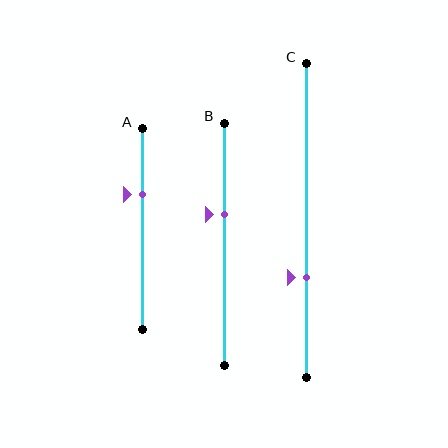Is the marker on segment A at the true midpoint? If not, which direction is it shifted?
No, the marker on segment A is shifted upward by about 18% of the segment length.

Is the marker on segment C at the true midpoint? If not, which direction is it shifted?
No, the marker on segment C is shifted downward by about 18% of the segment length.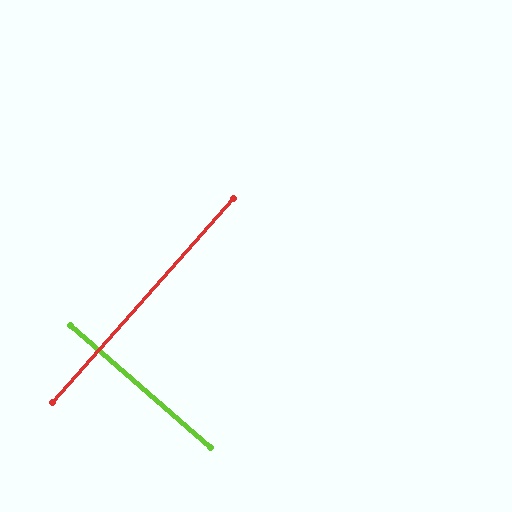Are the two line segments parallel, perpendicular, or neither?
Perpendicular — they meet at approximately 89°.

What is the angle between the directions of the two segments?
Approximately 89 degrees.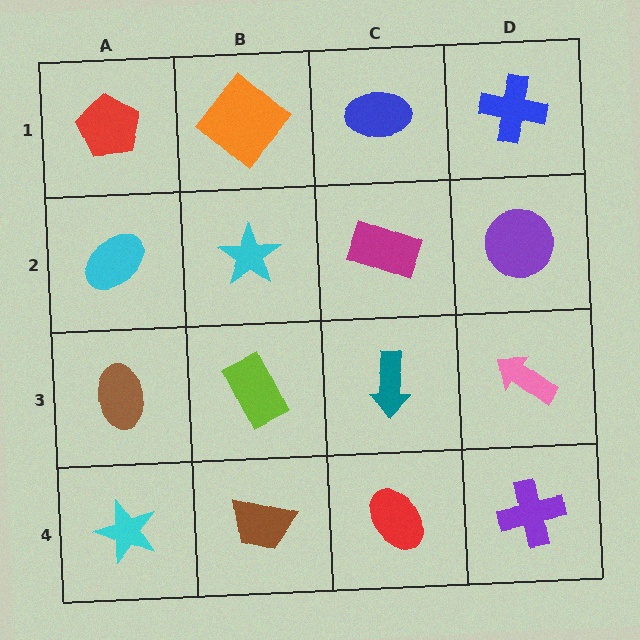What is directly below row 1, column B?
A cyan star.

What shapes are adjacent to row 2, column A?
A red pentagon (row 1, column A), a brown ellipse (row 3, column A), a cyan star (row 2, column B).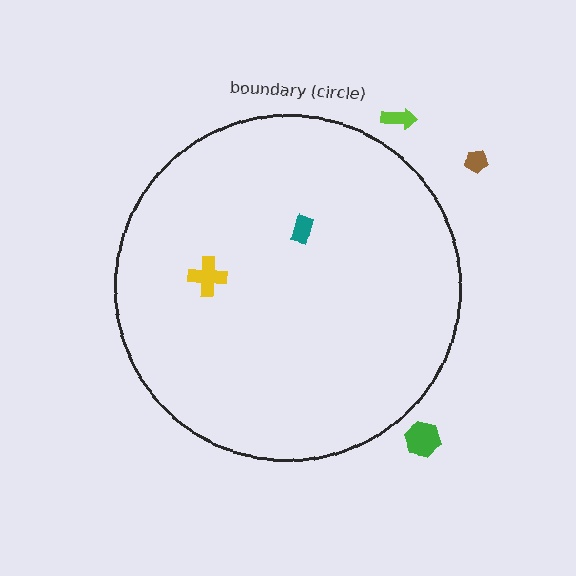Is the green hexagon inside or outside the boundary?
Outside.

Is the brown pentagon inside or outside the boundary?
Outside.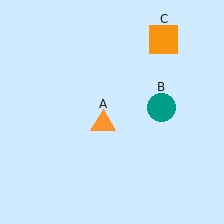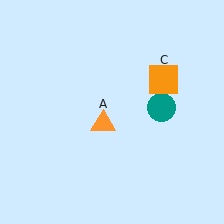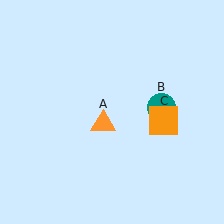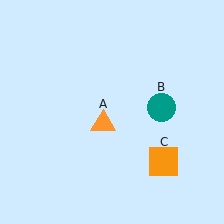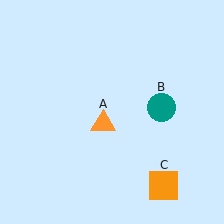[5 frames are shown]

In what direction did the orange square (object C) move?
The orange square (object C) moved down.